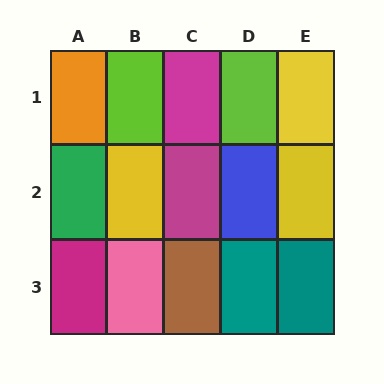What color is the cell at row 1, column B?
Lime.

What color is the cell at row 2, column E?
Yellow.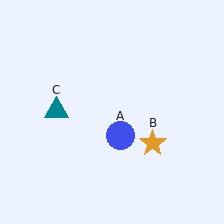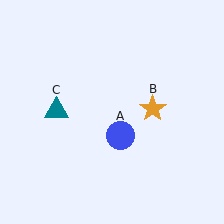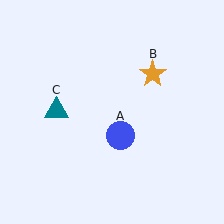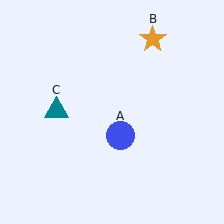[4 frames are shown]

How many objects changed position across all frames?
1 object changed position: orange star (object B).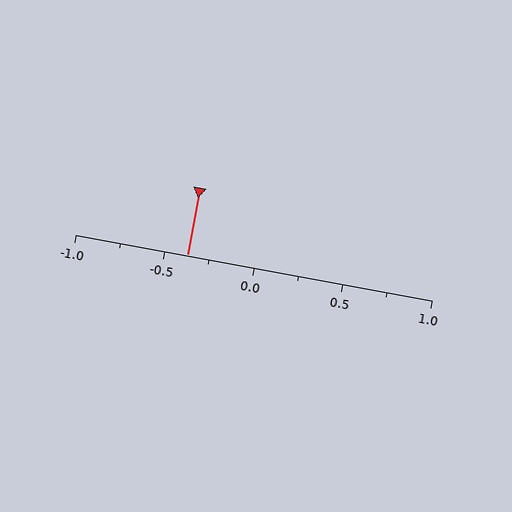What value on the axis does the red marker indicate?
The marker indicates approximately -0.38.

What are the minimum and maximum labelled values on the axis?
The axis runs from -1.0 to 1.0.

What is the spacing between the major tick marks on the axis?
The major ticks are spaced 0.5 apart.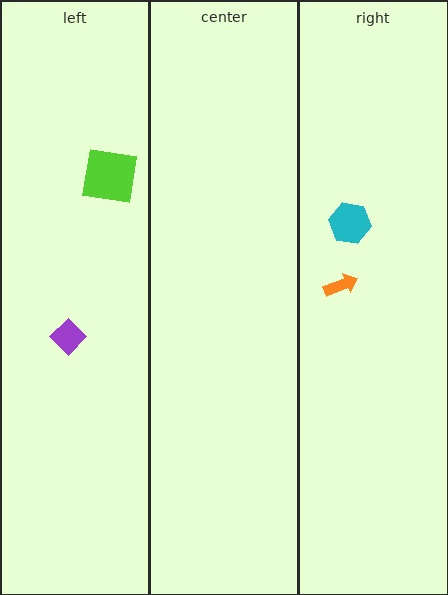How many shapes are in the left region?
2.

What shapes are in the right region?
The cyan hexagon, the orange arrow.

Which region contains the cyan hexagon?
The right region.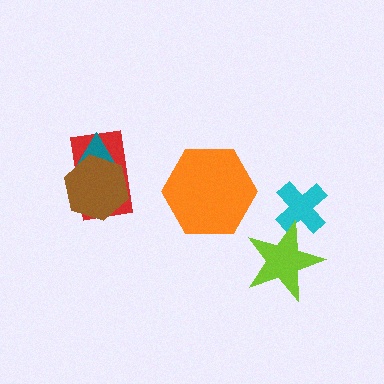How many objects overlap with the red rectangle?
2 objects overlap with the red rectangle.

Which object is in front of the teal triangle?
The brown hexagon is in front of the teal triangle.